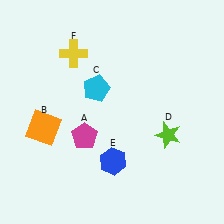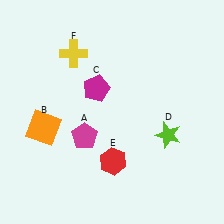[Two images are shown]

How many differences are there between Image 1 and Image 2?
There are 2 differences between the two images.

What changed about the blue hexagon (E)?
In Image 1, E is blue. In Image 2, it changed to red.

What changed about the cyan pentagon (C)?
In Image 1, C is cyan. In Image 2, it changed to magenta.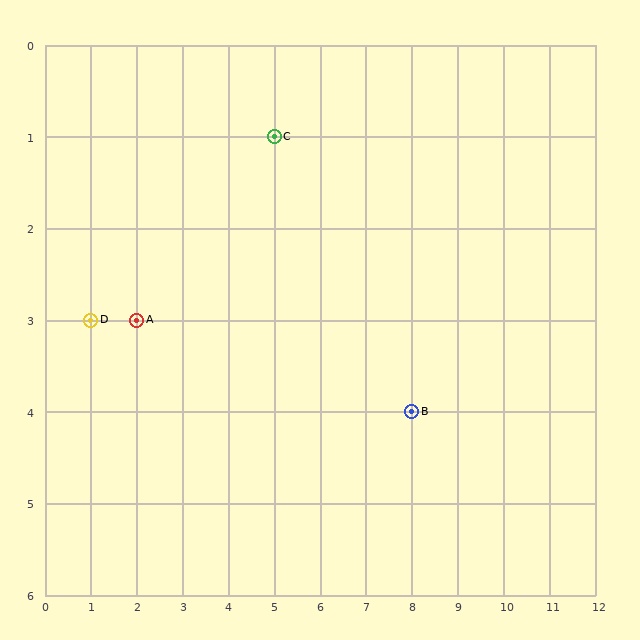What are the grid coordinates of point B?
Point B is at grid coordinates (8, 4).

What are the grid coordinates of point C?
Point C is at grid coordinates (5, 1).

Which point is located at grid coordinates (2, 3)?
Point A is at (2, 3).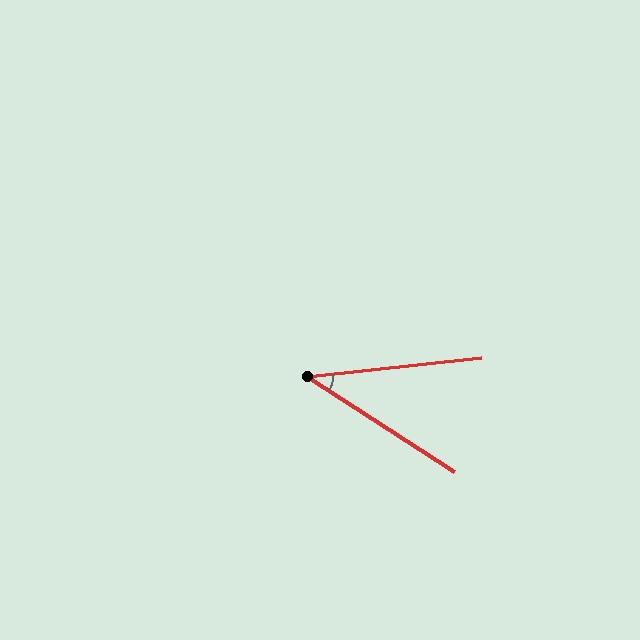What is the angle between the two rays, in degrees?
Approximately 39 degrees.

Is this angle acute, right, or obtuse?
It is acute.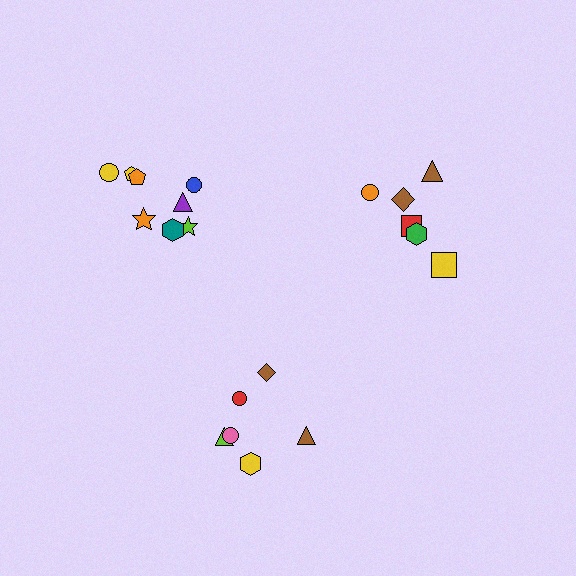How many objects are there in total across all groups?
There are 20 objects.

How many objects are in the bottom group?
There are 6 objects.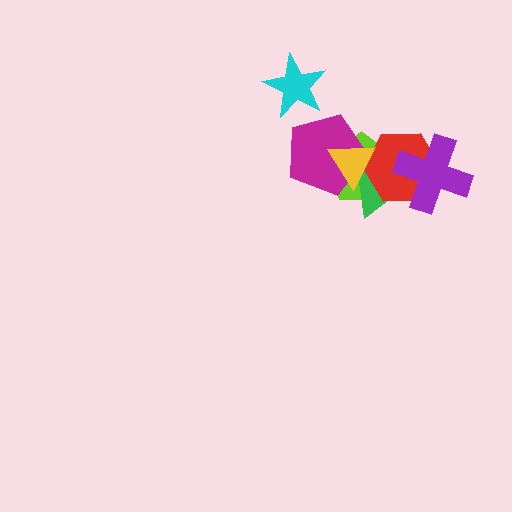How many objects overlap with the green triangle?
5 objects overlap with the green triangle.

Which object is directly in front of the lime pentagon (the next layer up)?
The green triangle is directly in front of the lime pentagon.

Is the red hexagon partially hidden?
Yes, it is partially covered by another shape.